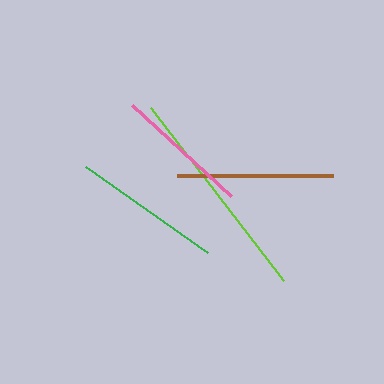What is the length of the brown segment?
The brown segment is approximately 156 pixels long.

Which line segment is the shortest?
The pink line is the shortest at approximately 135 pixels.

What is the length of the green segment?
The green segment is approximately 150 pixels long.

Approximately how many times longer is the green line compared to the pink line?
The green line is approximately 1.1 times the length of the pink line.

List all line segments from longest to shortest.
From longest to shortest: lime, brown, green, pink.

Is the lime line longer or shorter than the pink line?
The lime line is longer than the pink line.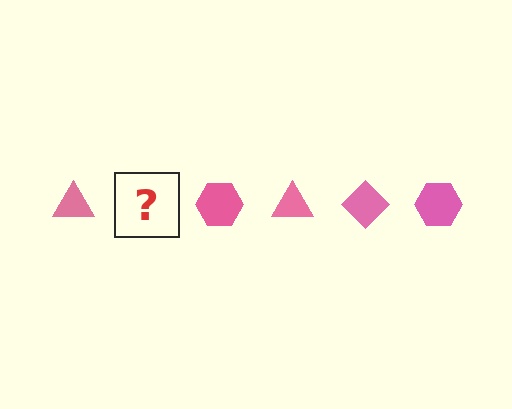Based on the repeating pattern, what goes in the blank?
The blank should be a pink diamond.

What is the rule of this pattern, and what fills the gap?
The rule is that the pattern cycles through triangle, diamond, hexagon shapes in pink. The gap should be filled with a pink diamond.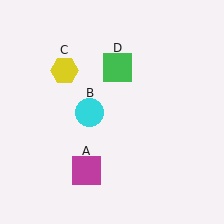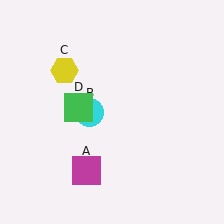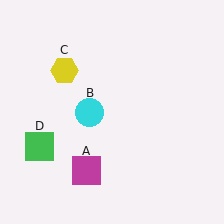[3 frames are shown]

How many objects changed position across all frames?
1 object changed position: green square (object D).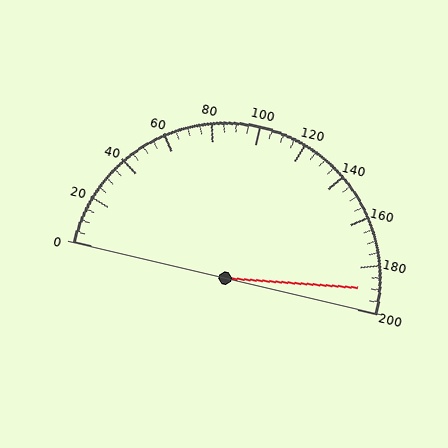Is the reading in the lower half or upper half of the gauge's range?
The reading is in the upper half of the range (0 to 200).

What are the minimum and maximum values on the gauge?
The gauge ranges from 0 to 200.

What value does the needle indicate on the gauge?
The needle indicates approximately 190.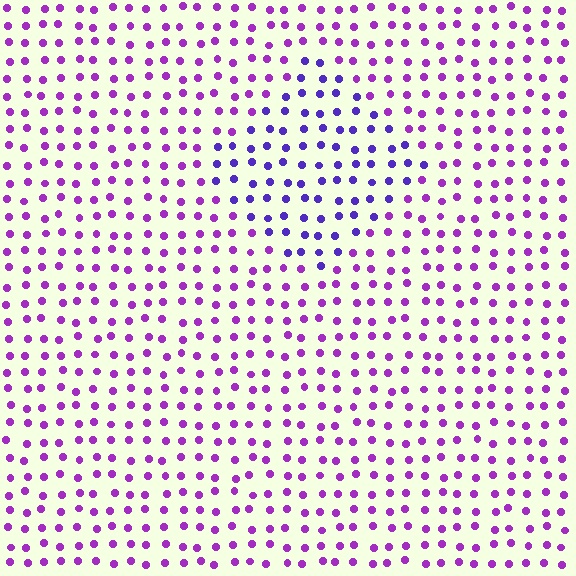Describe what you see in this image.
The image is filled with small purple elements in a uniform arrangement. A diamond-shaped region is visible where the elements are tinted to a slightly different hue, forming a subtle color boundary.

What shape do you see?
I see a diamond.